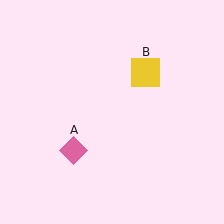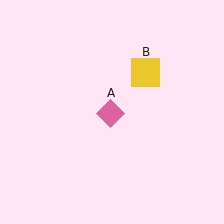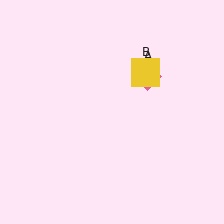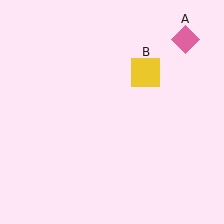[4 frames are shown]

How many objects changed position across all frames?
1 object changed position: pink diamond (object A).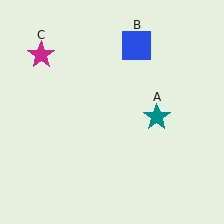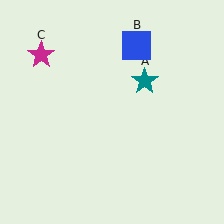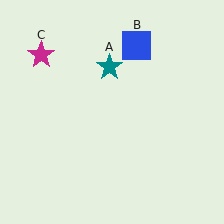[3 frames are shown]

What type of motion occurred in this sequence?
The teal star (object A) rotated counterclockwise around the center of the scene.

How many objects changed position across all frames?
1 object changed position: teal star (object A).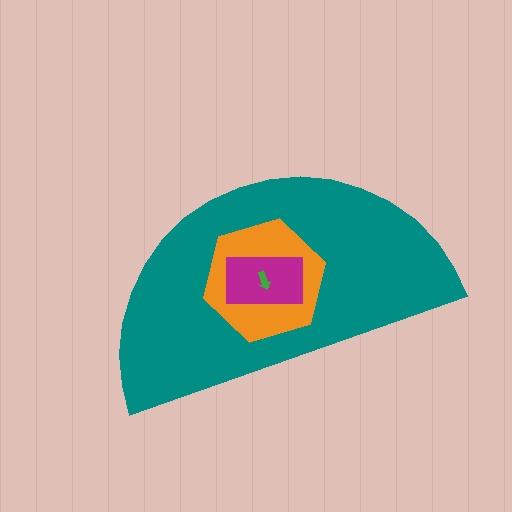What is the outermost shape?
The teal semicircle.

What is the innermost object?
The green arrow.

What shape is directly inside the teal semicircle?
The orange hexagon.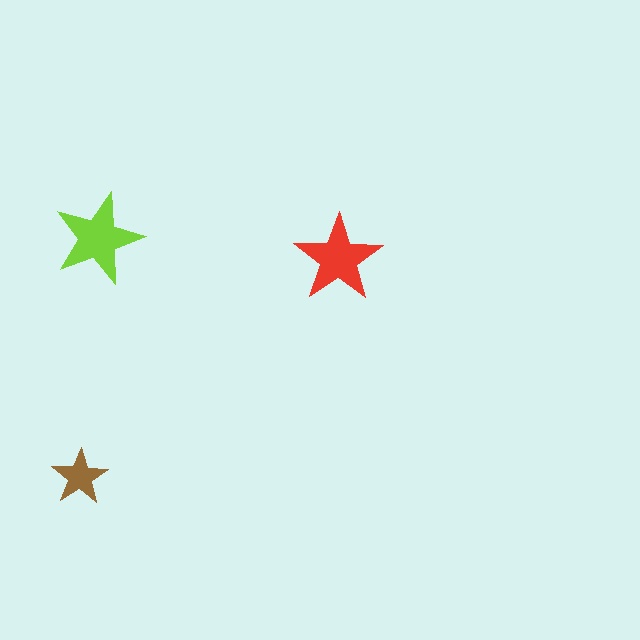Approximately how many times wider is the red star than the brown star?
About 1.5 times wider.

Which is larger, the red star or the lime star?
The lime one.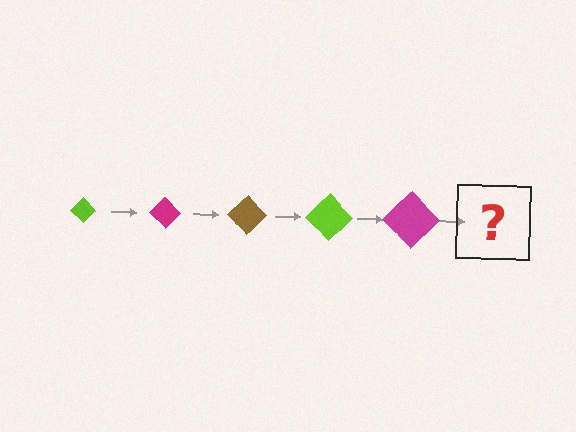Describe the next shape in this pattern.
It should be a brown diamond, larger than the previous one.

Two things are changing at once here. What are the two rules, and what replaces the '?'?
The two rules are that the diamond grows larger each step and the color cycles through lime, magenta, and brown. The '?' should be a brown diamond, larger than the previous one.